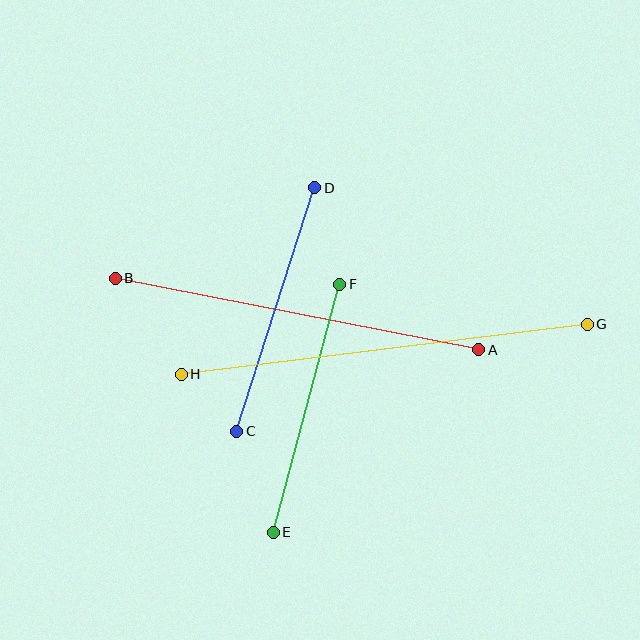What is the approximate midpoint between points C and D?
The midpoint is at approximately (276, 309) pixels.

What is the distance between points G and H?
The distance is approximately 409 pixels.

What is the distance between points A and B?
The distance is approximately 371 pixels.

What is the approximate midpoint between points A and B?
The midpoint is at approximately (297, 314) pixels.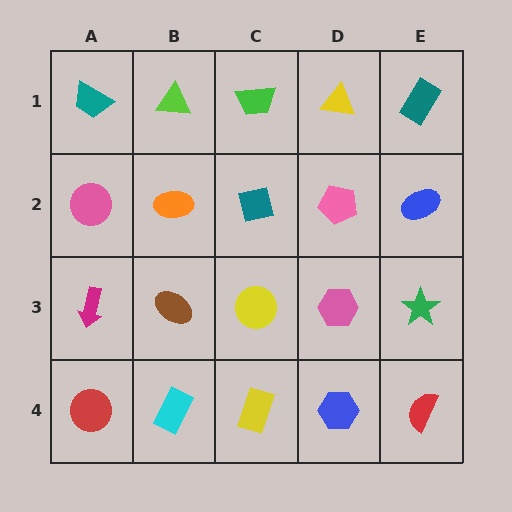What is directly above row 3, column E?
A blue ellipse.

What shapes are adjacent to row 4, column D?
A pink hexagon (row 3, column D), a yellow rectangle (row 4, column C), a red semicircle (row 4, column E).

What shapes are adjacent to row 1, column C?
A teal square (row 2, column C), a lime triangle (row 1, column B), a yellow triangle (row 1, column D).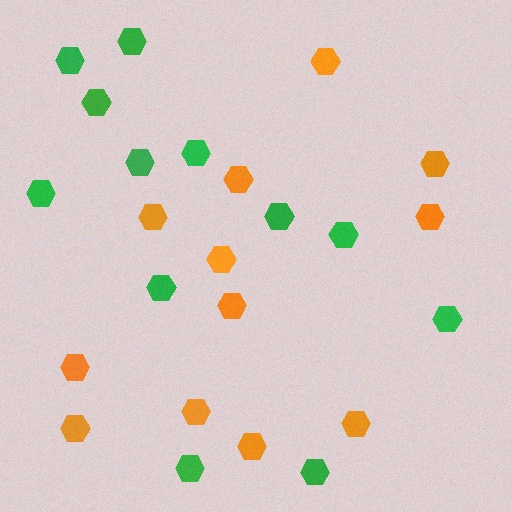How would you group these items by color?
There are 2 groups: one group of orange hexagons (12) and one group of green hexagons (12).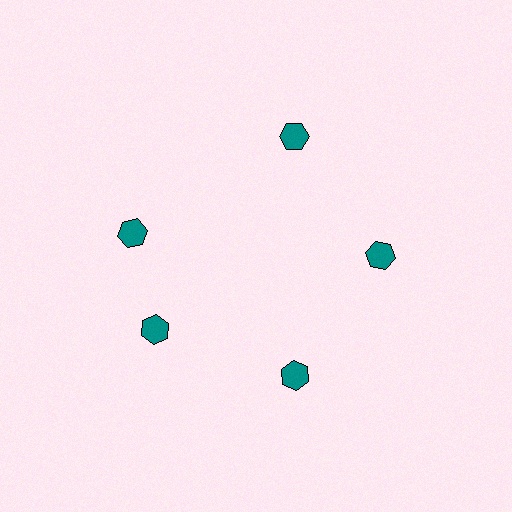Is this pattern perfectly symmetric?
No. The 5 teal hexagons are arranged in a ring, but one element near the 10 o'clock position is rotated out of alignment along the ring, breaking the 5-fold rotational symmetry.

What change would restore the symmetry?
The symmetry would be restored by rotating it back into even spacing with its neighbors so that all 5 hexagons sit at equal angles and equal distance from the center.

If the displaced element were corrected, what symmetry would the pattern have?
It would have 5-fold rotational symmetry — the pattern would map onto itself every 72 degrees.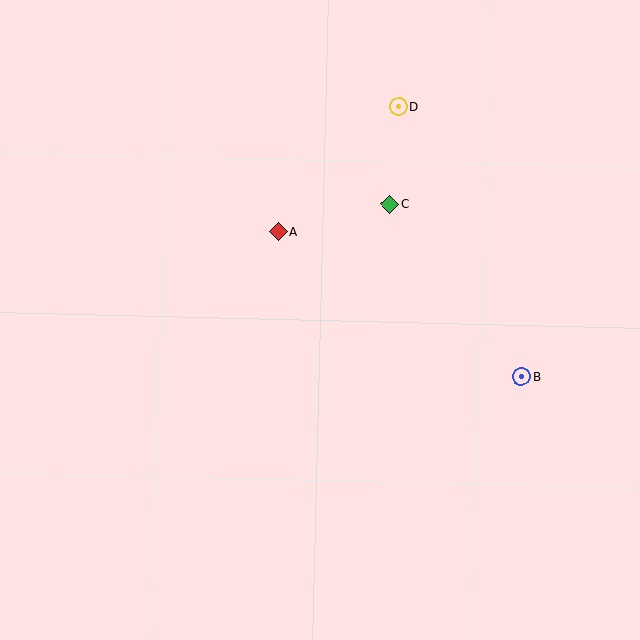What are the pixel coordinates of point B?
Point B is at (521, 377).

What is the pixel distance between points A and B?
The distance between A and B is 283 pixels.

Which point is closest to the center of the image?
Point A at (278, 232) is closest to the center.